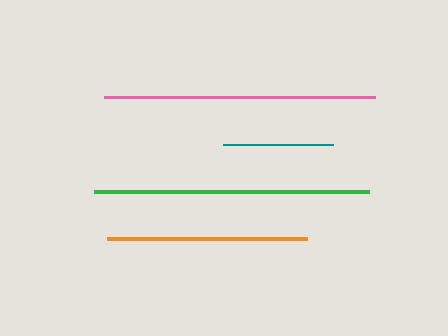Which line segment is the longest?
The green line is the longest at approximately 275 pixels.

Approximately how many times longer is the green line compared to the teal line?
The green line is approximately 2.5 times the length of the teal line.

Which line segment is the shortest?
The teal line is the shortest at approximately 110 pixels.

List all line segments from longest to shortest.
From longest to shortest: green, pink, orange, teal.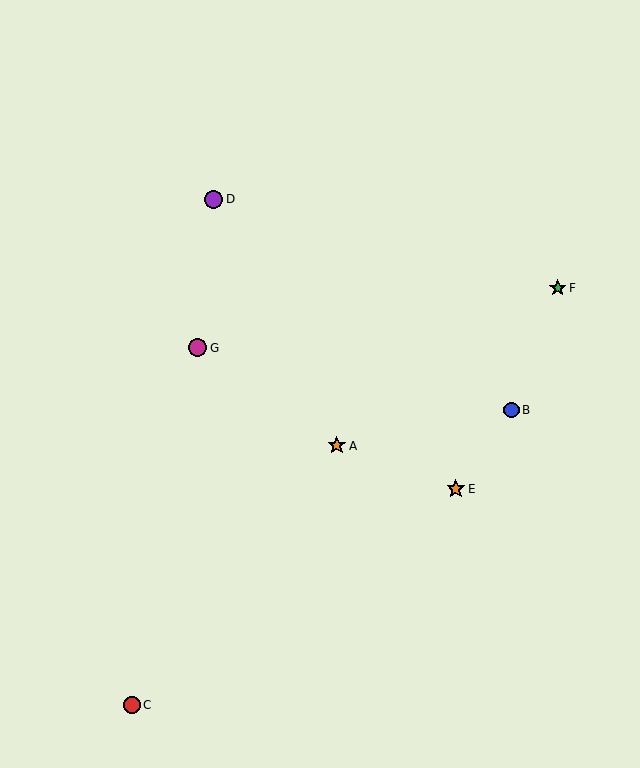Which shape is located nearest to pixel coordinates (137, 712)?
The red circle (labeled C) at (132, 705) is nearest to that location.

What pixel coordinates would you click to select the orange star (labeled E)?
Click at (456, 489) to select the orange star E.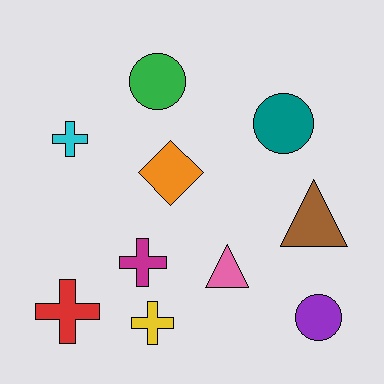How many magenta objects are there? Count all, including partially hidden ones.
There is 1 magenta object.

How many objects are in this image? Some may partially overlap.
There are 10 objects.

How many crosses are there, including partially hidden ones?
There are 4 crosses.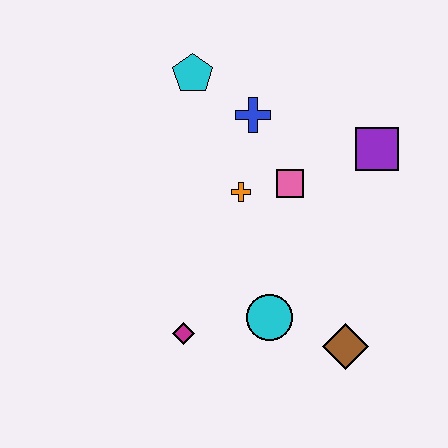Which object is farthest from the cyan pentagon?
The brown diamond is farthest from the cyan pentagon.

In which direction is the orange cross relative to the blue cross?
The orange cross is below the blue cross.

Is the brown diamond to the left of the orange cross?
No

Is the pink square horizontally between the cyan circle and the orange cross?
No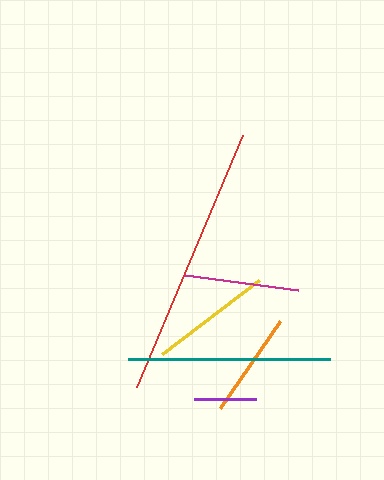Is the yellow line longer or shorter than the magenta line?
The yellow line is longer than the magenta line.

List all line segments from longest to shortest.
From longest to shortest: red, teal, yellow, magenta, orange, purple.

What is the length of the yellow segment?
The yellow segment is approximately 122 pixels long.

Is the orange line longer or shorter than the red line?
The red line is longer than the orange line.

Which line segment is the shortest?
The purple line is the shortest at approximately 62 pixels.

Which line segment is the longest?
The red line is the longest at approximately 273 pixels.